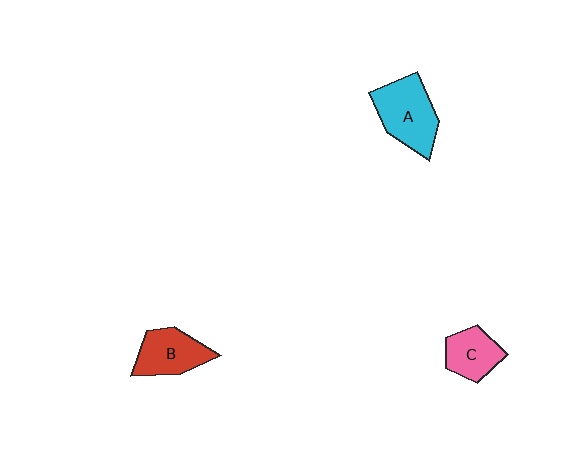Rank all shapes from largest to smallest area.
From largest to smallest: A (cyan), B (red), C (pink).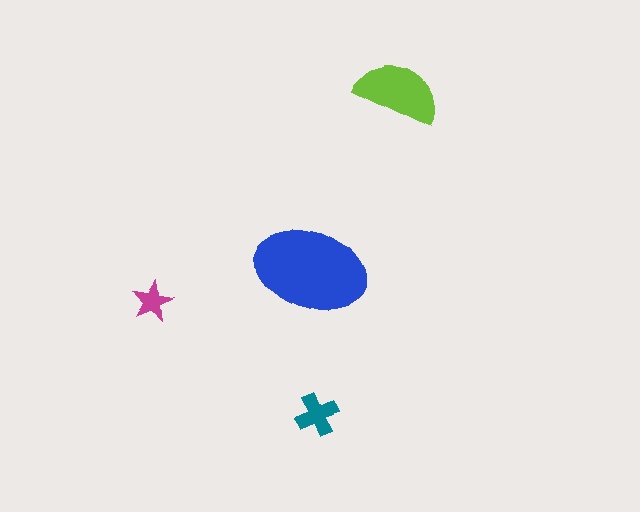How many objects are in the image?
There are 4 objects in the image.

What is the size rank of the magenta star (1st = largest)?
4th.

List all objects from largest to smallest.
The blue ellipse, the lime semicircle, the teal cross, the magenta star.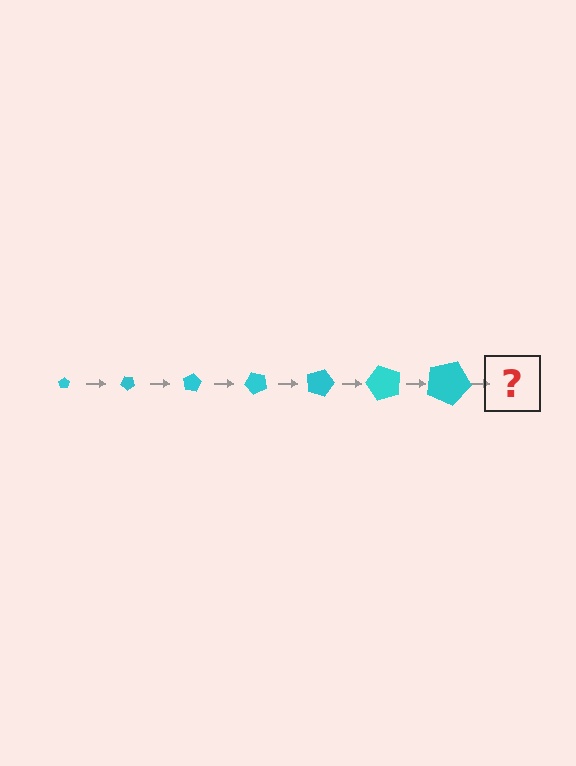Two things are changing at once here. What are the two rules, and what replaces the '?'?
The two rules are that the pentagon grows larger each step and it rotates 40 degrees each step. The '?' should be a pentagon, larger than the previous one and rotated 280 degrees from the start.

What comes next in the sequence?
The next element should be a pentagon, larger than the previous one and rotated 280 degrees from the start.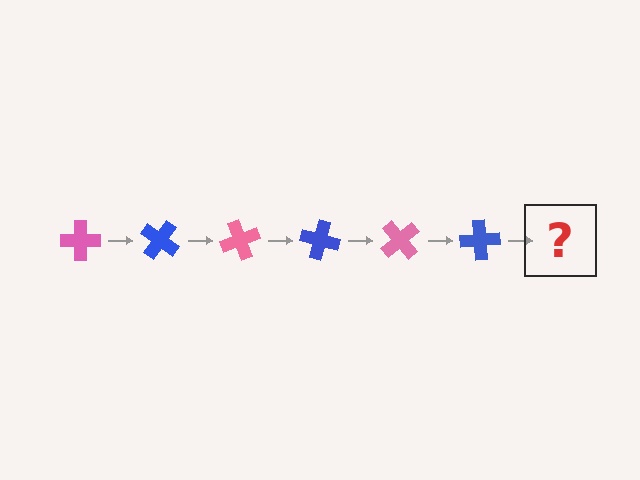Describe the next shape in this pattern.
It should be a pink cross, rotated 210 degrees from the start.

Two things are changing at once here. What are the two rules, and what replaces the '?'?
The two rules are that it rotates 35 degrees each step and the color cycles through pink and blue. The '?' should be a pink cross, rotated 210 degrees from the start.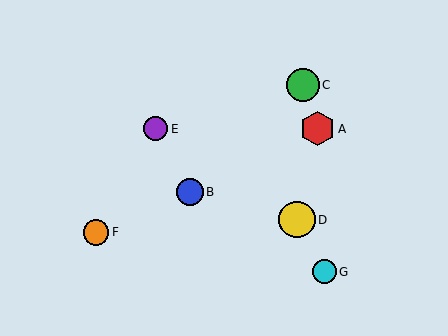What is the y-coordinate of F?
Object F is at y≈232.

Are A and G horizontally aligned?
No, A is at y≈129 and G is at y≈272.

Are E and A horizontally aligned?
Yes, both are at y≈129.